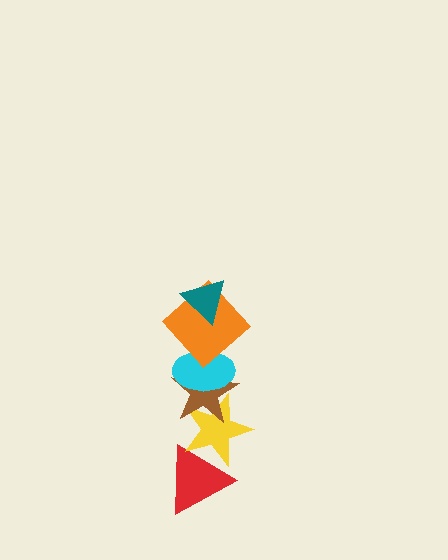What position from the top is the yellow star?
The yellow star is 5th from the top.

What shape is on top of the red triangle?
The yellow star is on top of the red triangle.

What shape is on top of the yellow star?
The brown star is on top of the yellow star.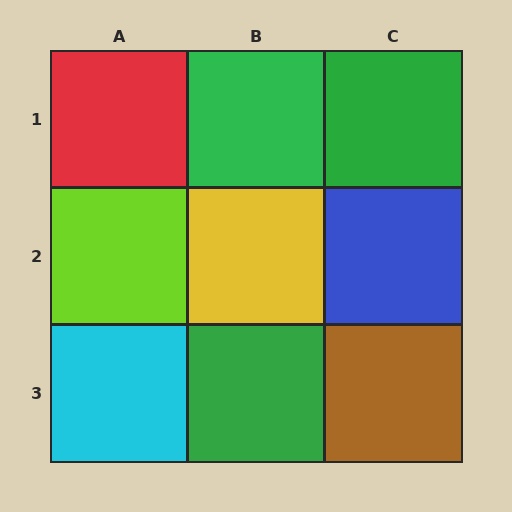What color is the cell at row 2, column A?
Lime.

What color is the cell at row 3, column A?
Cyan.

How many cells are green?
3 cells are green.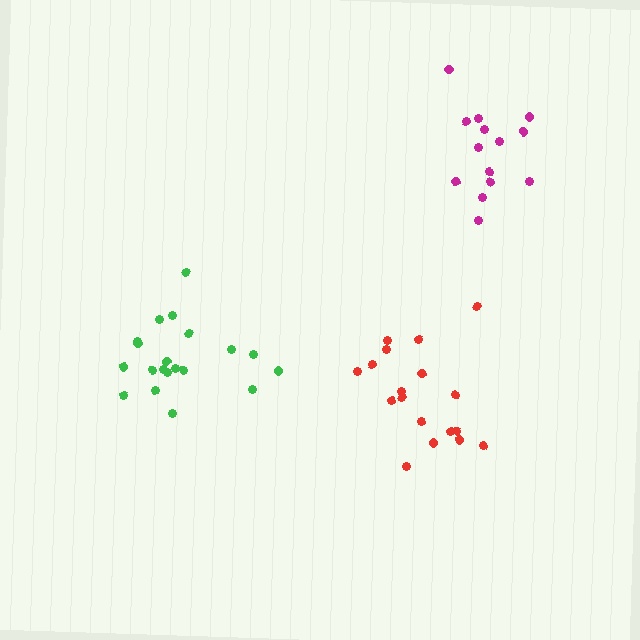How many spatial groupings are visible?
There are 3 spatial groupings.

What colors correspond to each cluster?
The clusters are colored: green, red, magenta.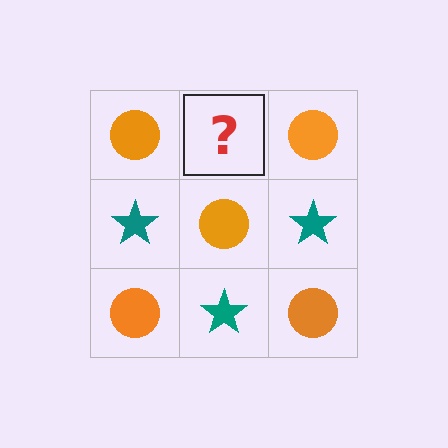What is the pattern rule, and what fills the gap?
The rule is that it alternates orange circle and teal star in a checkerboard pattern. The gap should be filled with a teal star.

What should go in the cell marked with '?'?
The missing cell should contain a teal star.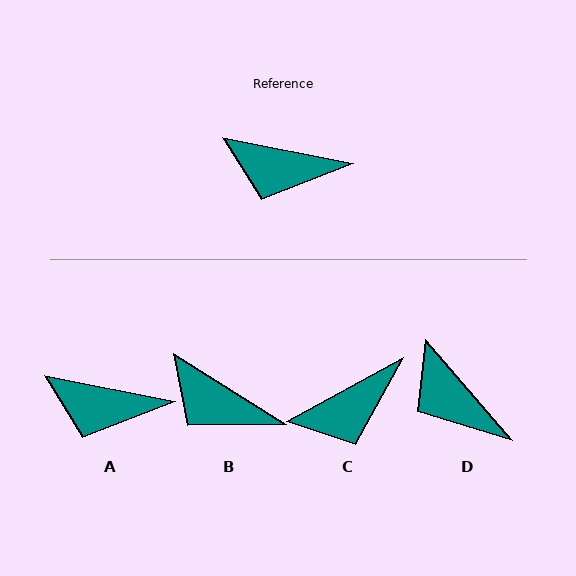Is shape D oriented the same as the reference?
No, it is off by about 38 degrees.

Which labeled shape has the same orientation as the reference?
A.